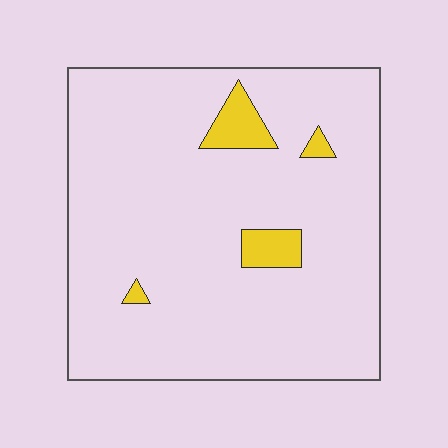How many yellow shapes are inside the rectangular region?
4.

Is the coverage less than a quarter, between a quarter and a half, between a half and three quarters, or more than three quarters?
Less than a quarter.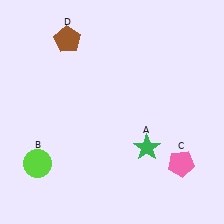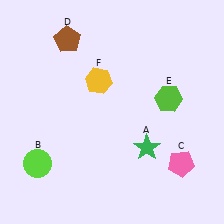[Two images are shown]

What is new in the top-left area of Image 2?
A yellow hexagon (F) was added in the top-left area of Image 2.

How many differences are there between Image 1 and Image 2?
There are 2 differences between the two images.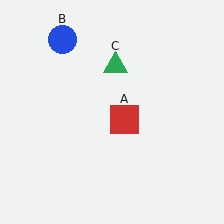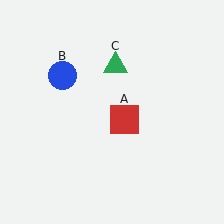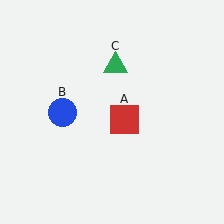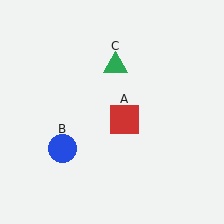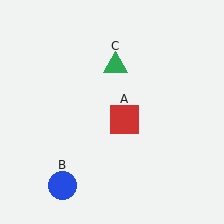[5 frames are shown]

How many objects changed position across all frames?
1 object changed position: blue circle (object B).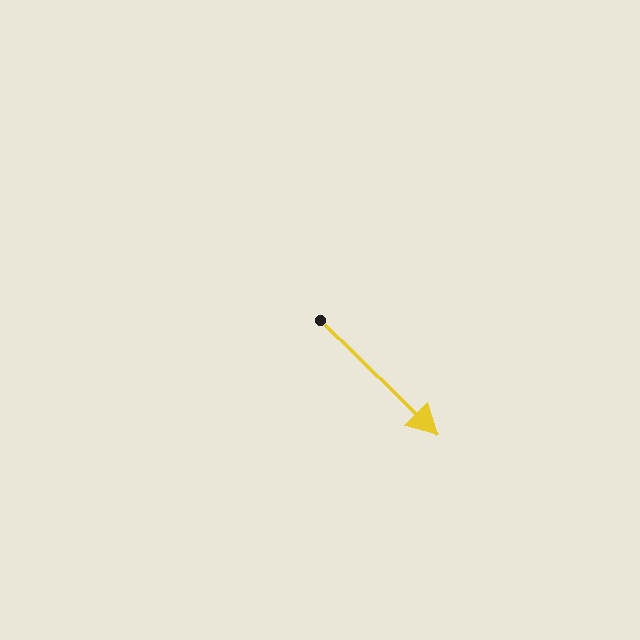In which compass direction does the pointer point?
Southeast.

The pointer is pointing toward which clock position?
Roughly 4 o'clock.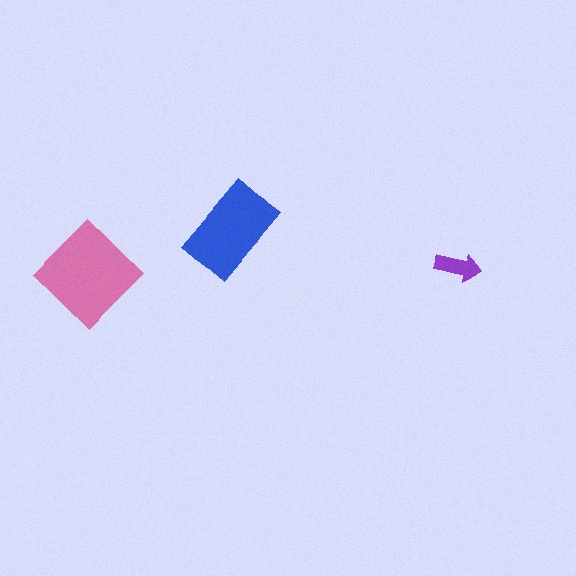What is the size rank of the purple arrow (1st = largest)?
3rd.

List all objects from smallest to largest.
The purple arrow, the blue rectangle, the pink diamond.